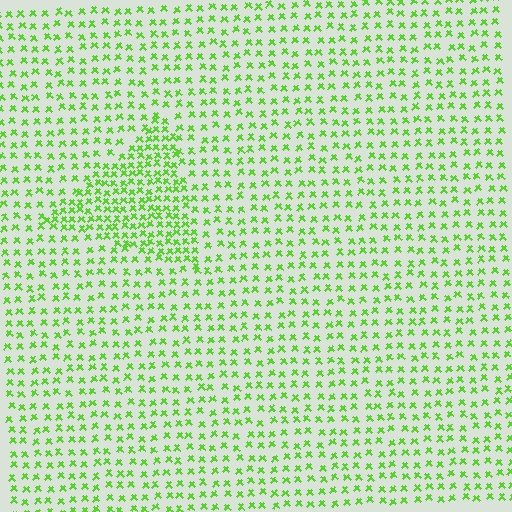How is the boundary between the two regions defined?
The boundary is defined by a change in element density (approximately 1.9x ratio). All elements are the same color, size, and shape.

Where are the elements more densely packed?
The elements are more densely packed inside the triangle boundary.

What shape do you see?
I see a triangle.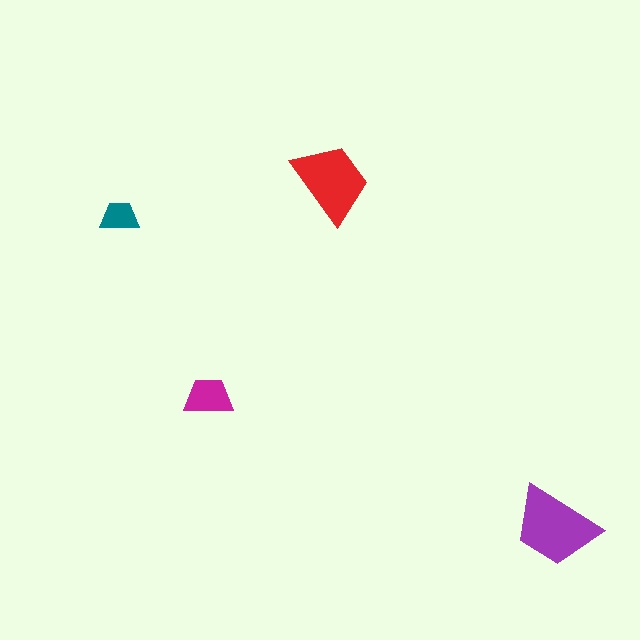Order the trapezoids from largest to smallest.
the purple one, the red one, the magenta one, the teal one.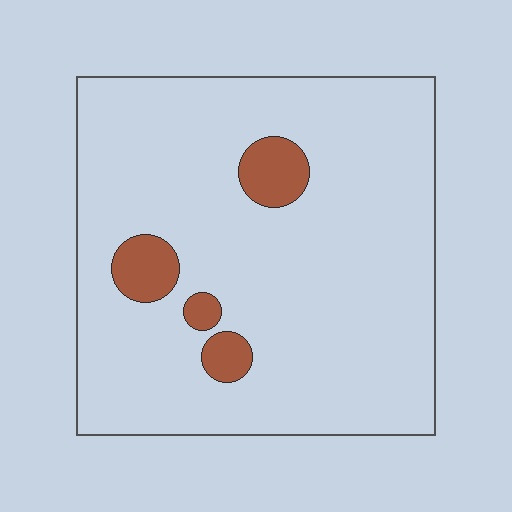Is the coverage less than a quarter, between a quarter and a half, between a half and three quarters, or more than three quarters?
Less than a quarter.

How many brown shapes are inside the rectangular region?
4.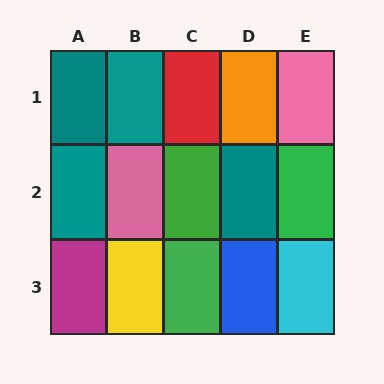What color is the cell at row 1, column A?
Teal.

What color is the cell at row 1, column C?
Red.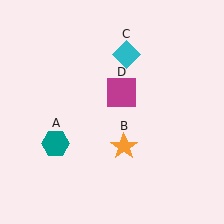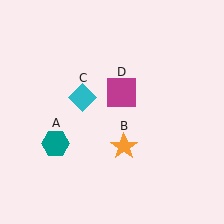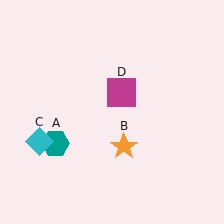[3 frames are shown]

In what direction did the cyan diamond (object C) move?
The cyan diamond (object C) moved down and to the left.